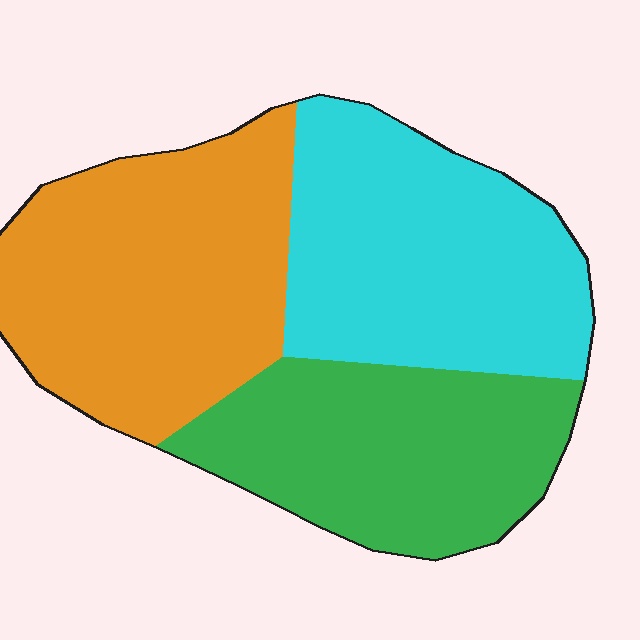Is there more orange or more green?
Orange.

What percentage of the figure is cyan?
Cyan covers roughly 35% of the figure.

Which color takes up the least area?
Green, at roughly 30%.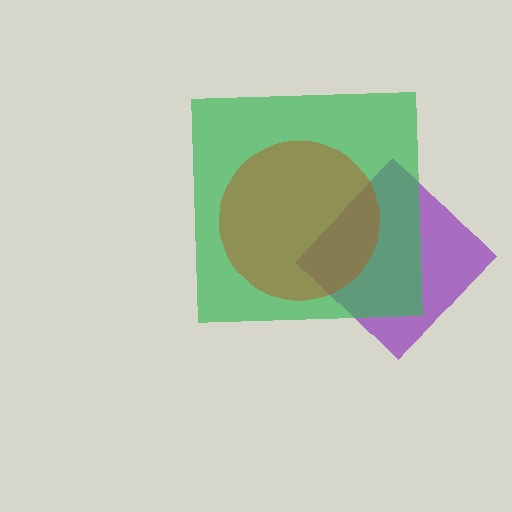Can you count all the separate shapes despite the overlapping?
Yes, there are 3 separate shapes.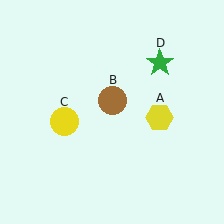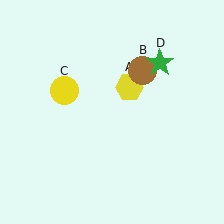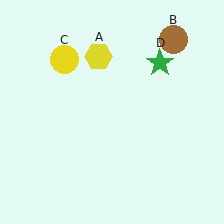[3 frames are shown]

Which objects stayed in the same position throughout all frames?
Green star (object D) remained stationary.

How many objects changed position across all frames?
3 objects changed position: yellow hexagon (object A), brown circle (object B), yellow circle (object C).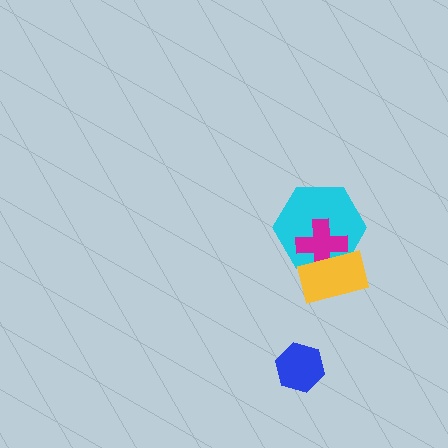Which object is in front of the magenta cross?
The yellow rectangle is in front of the magenta cross.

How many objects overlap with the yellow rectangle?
2 objects overlap with the yellow rectangle.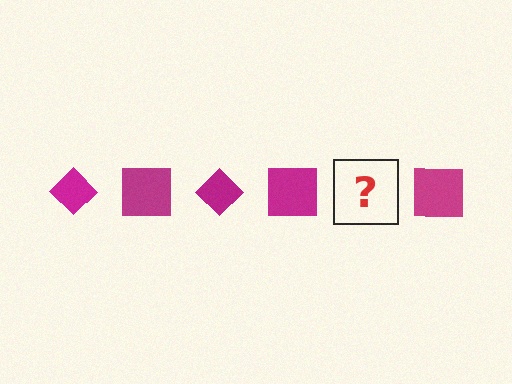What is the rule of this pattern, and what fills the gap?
The rule is that the pattern cycles through diamond, square shapes in magenta. The gap should be filled with a magenta diamond.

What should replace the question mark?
The question mark should be replaced with a magenta diamond.